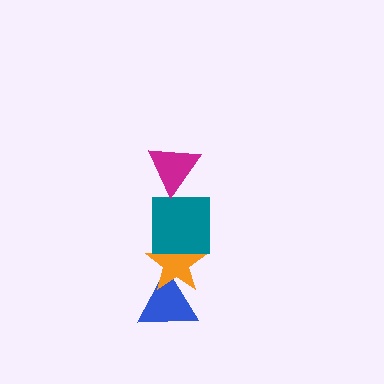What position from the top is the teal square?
The teal square is 2nd from the top.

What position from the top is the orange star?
The orange star is 3rd from the top.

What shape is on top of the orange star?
The teal square is on top of the orange star.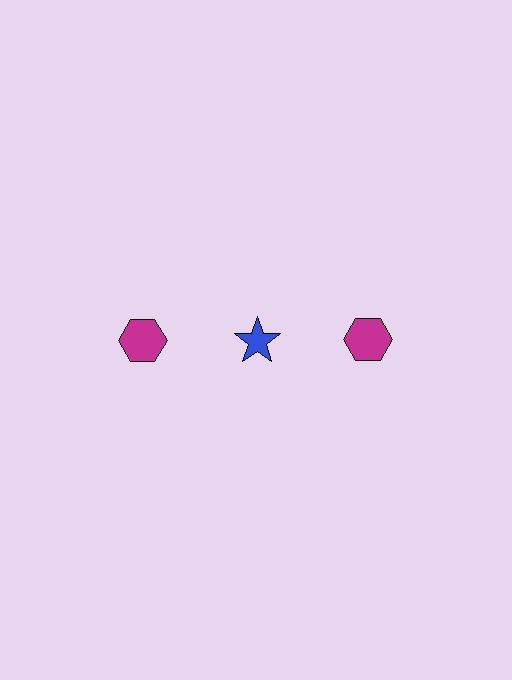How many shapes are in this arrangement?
There are 3 shapes arranged in a grid pattern.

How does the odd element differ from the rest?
It differs in both color (blue instead of magenta) and shape (star instead of hexagon).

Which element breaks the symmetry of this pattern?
The blue star in the top row, second from left column breaks the symmetry. All other shapes are magenta hexagons.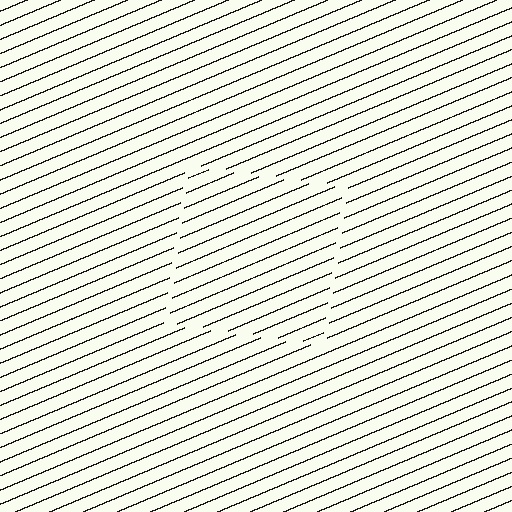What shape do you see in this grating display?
An illusory square. The interior of the shape contains the same grating, shifted by half a period — the contour is defined by the phase discontinuity where line-ends from the inner and outer gratings abut.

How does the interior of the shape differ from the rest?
The interior of the shape contains the same grating, shifted by half a period — the contour is defined by the phase discontinuity where line-ends from the inner and outer gratings abut.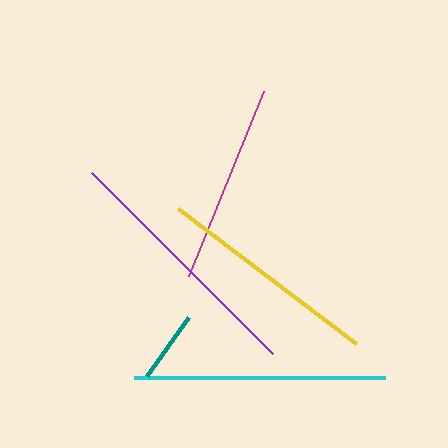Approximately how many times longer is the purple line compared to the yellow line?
The purple line is approximately 1.1 times the length of the yellow line.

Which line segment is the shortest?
The teal line is the shortest at approximately 72 pixels.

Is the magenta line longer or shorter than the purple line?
The purple line is longer than the magenta line.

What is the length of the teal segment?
The teal segment is approximately 72 pixels long.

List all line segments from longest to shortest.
From longest to shortest: purple, cyan, yellow, magenta, teal.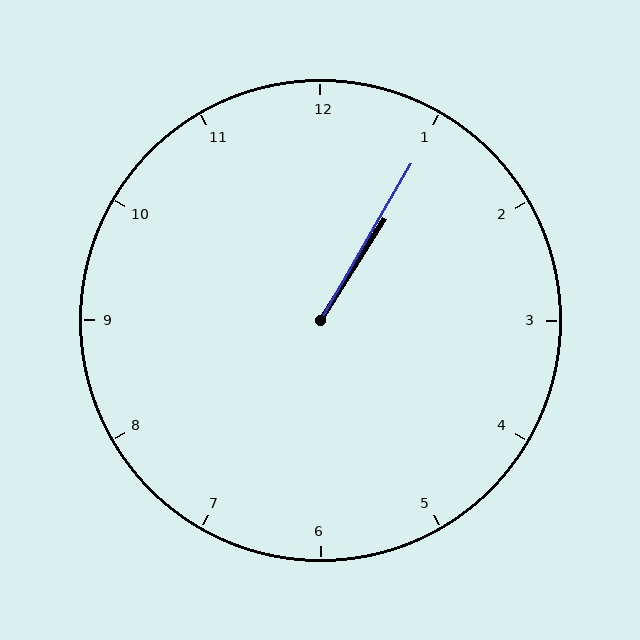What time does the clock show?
1:05.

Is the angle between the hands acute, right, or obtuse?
It is acute.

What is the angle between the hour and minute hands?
Approximately 2 degrees.